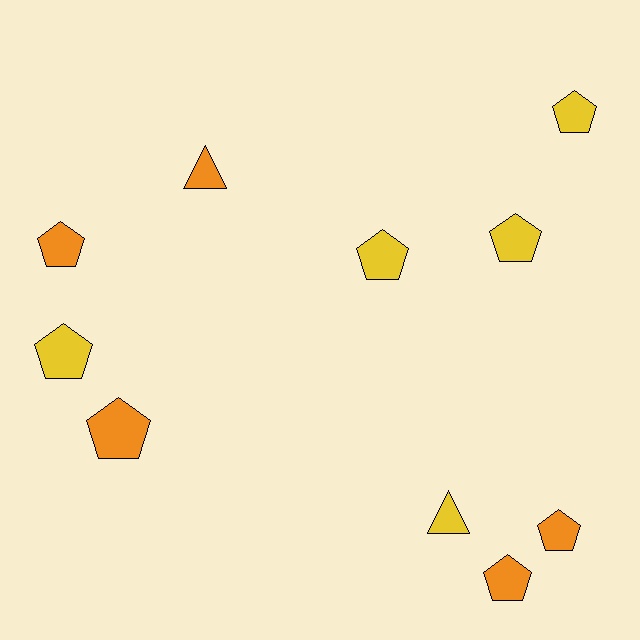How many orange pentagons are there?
There are 4 orange pentagons.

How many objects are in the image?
There are 10 objects.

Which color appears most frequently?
Yellow, with 5 objects.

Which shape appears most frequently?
Pentagon, with 8 objects.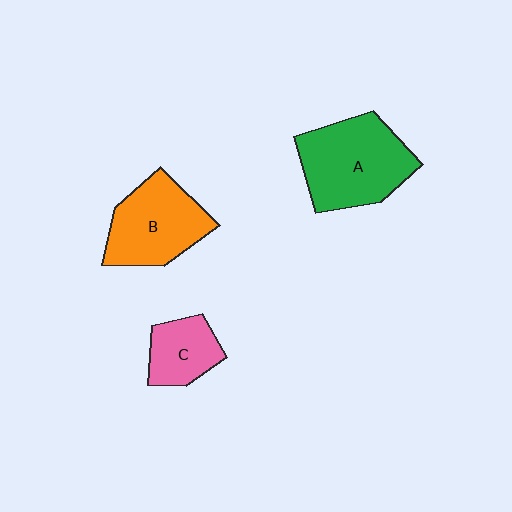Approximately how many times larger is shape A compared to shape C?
Approximately 2.1 times.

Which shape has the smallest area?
Shape C (pink).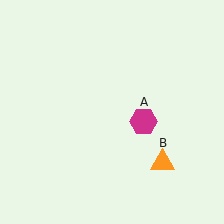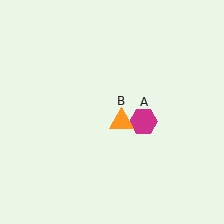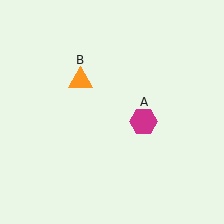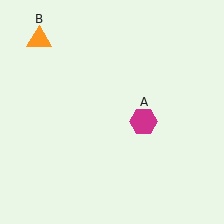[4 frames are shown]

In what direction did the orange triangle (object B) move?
The orange triangle (object B) moved up and to the left.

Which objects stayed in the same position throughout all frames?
Magenta hexagon (object A) remained stationary.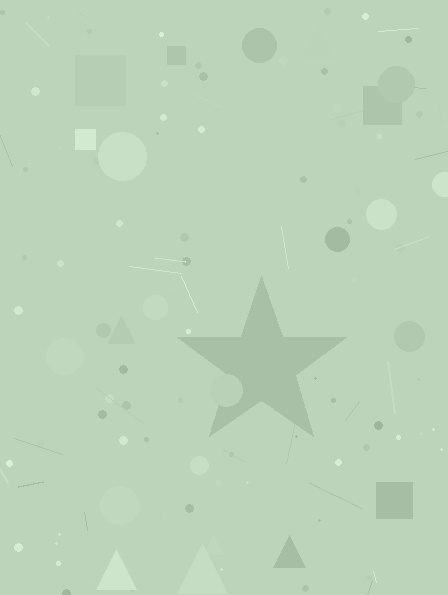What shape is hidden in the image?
A star is hidden in the image.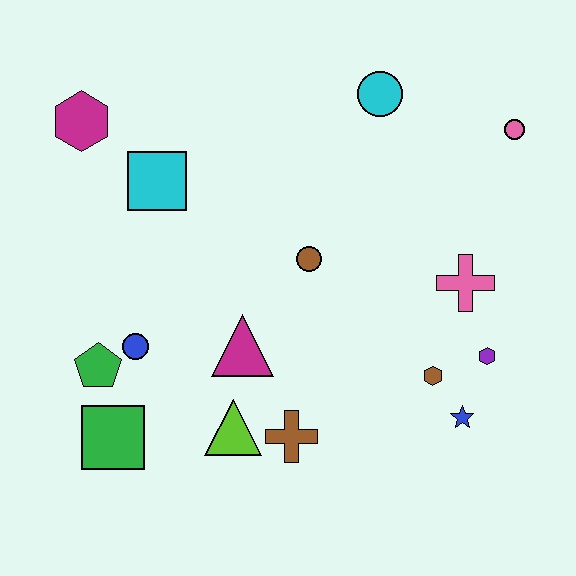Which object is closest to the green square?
The green pentagon is closest to the green square.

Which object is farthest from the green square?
The pink circle is farthest from the green square.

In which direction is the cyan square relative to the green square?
The cyan square is above the green square.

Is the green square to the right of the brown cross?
No